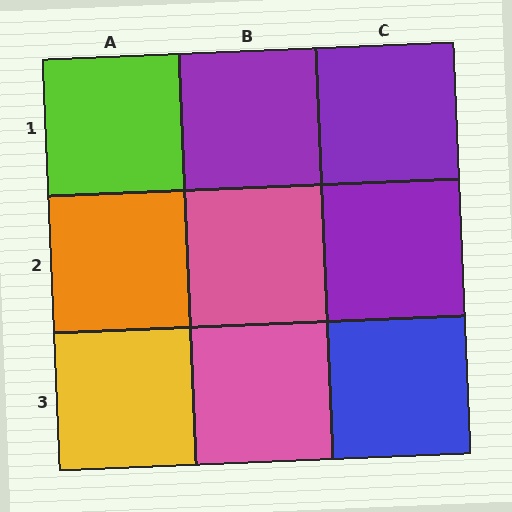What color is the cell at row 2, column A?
Orange.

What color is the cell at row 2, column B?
Pink.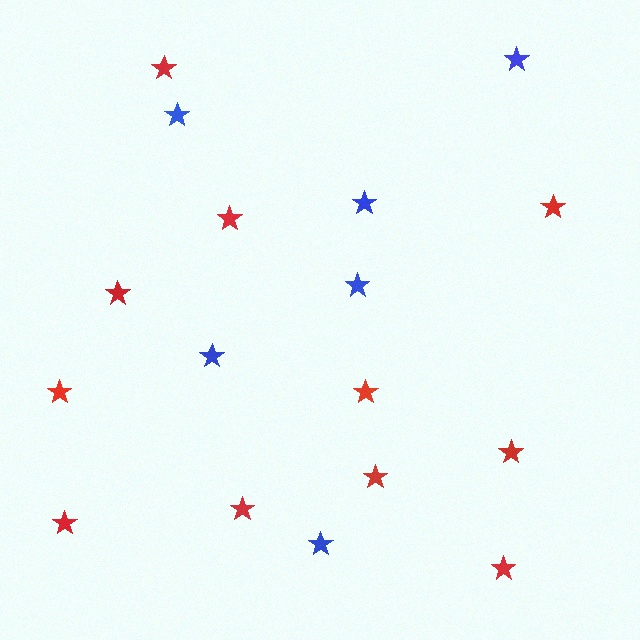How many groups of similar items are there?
There are 2 groups: one group of red stars (11) and one group of blue stars (6).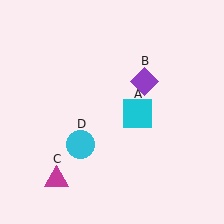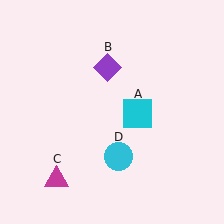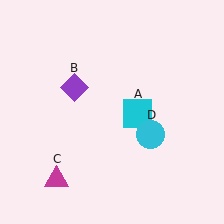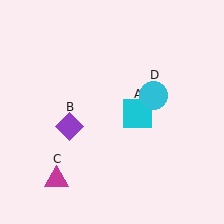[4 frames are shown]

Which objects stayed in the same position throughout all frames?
Cyan square (object A) and magenta triangle (object C) remained stationary.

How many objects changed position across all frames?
2 objects changed position: purple diamond (object B), cyan circle (object D).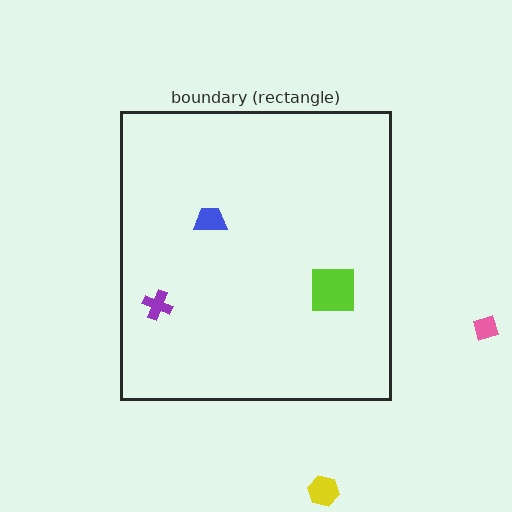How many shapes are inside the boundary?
3 inside, 2 outside.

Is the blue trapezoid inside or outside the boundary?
Inside.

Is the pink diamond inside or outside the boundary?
Outside.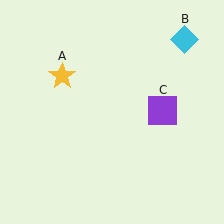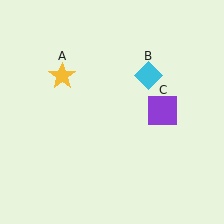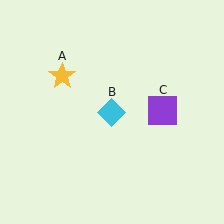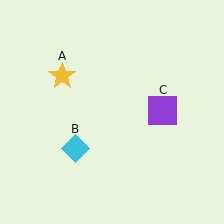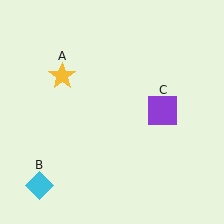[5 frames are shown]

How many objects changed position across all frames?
1 object changed position: cyan diamond (object B).